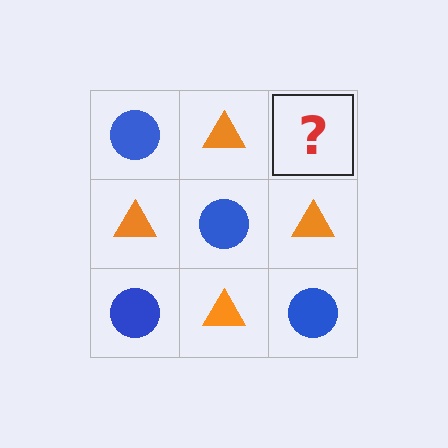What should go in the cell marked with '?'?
The missing cell should contain a blue circle.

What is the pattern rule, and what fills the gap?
The rule is that it alternates blue circle and orange triangle in a checkerboard pattern. The gap should be filled with a blue circle.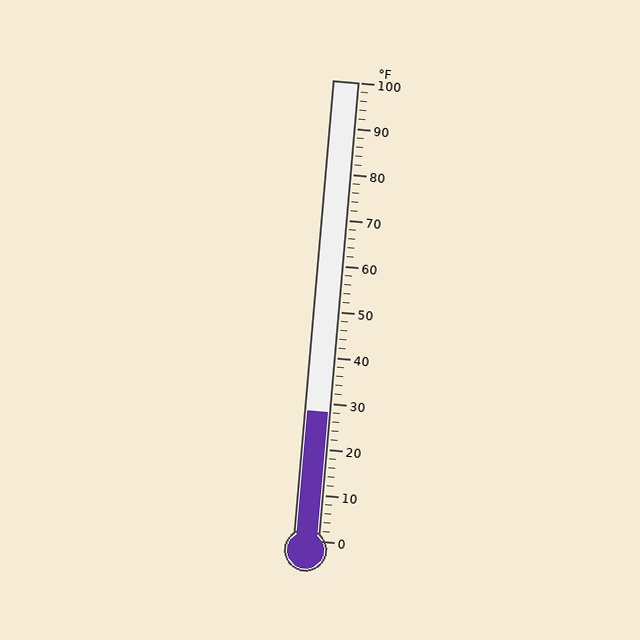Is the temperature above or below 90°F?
The temperature is below 90°F.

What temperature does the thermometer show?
The thermometer shows approximately 28°F.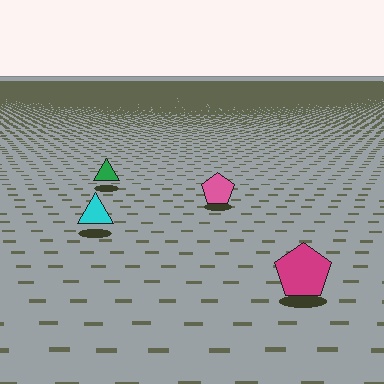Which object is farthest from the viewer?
The green triangle is farthest from the viewer. It appears smaller and the ground texture around it is denser.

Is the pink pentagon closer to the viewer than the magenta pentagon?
No. The magenta pentagon is closer — you can tell from the texture gradient: the ground texture is coarser near it.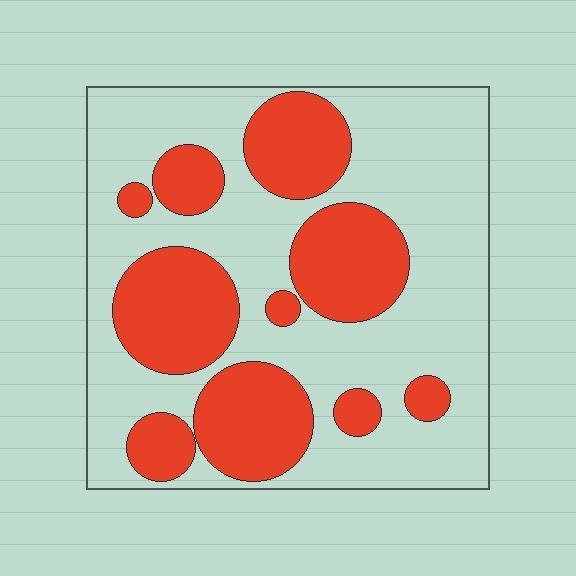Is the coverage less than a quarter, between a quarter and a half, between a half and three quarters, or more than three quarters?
Between a quarter and a half.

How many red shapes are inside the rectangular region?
10.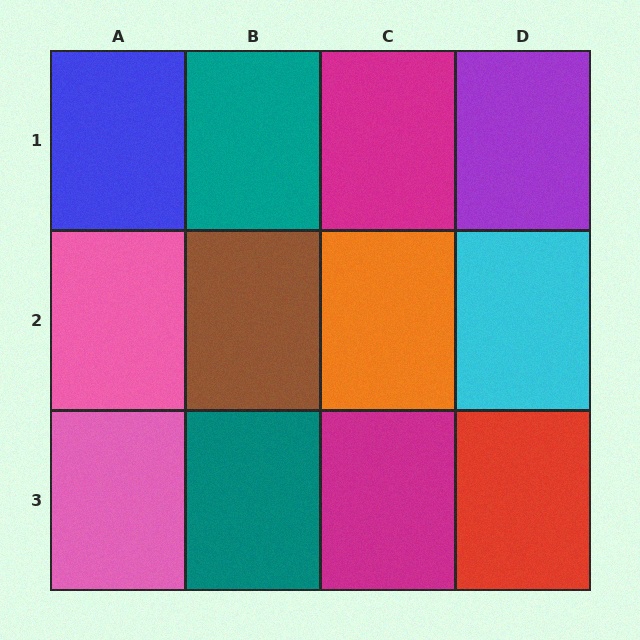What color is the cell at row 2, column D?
Cyan.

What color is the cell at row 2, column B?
Brown.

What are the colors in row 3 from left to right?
Pink, teal, magenta, red.